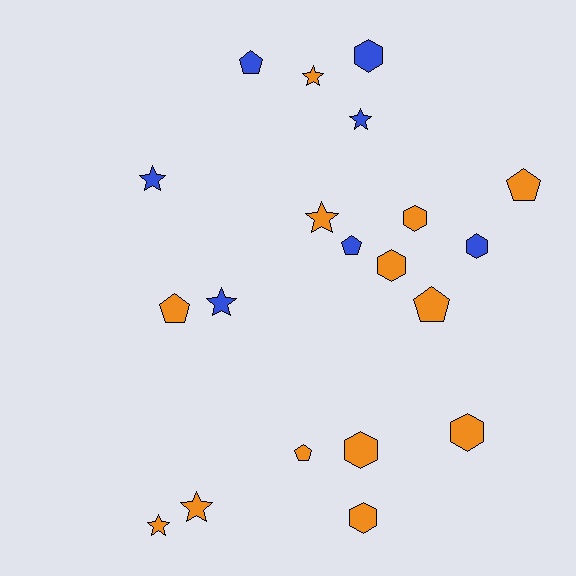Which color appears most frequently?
Orange, with 13 objects.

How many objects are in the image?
There are 20 objects.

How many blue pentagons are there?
There are 2 blue pentagons.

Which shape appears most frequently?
Hexagon, with 7 objects.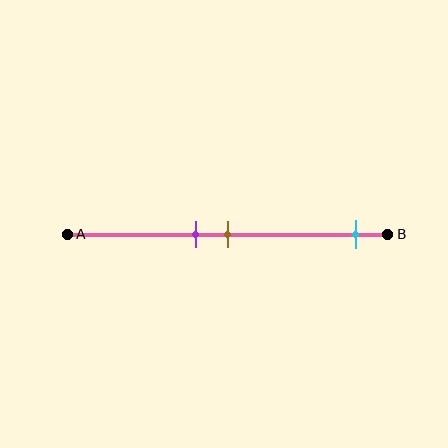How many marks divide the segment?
There are 3 marks dividing the segment.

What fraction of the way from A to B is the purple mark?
The purple mark is approximately 40% (0.4) of the way from A to B.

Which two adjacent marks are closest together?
The purple and brown marks are the closest adjacent pair.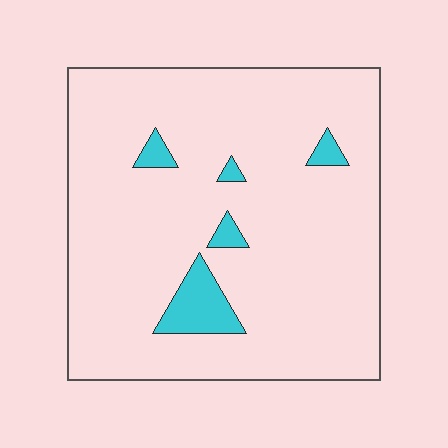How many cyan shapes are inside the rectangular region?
5.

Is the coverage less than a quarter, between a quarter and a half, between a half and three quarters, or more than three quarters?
Less than a quarter.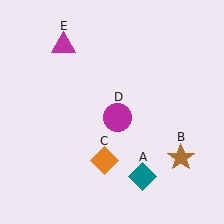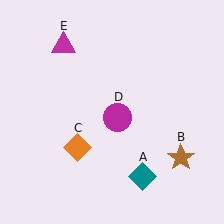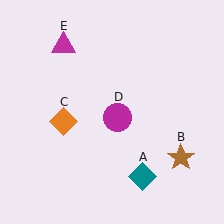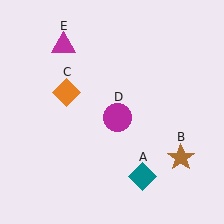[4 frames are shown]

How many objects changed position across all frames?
1 object changed position: orange diamond (object C).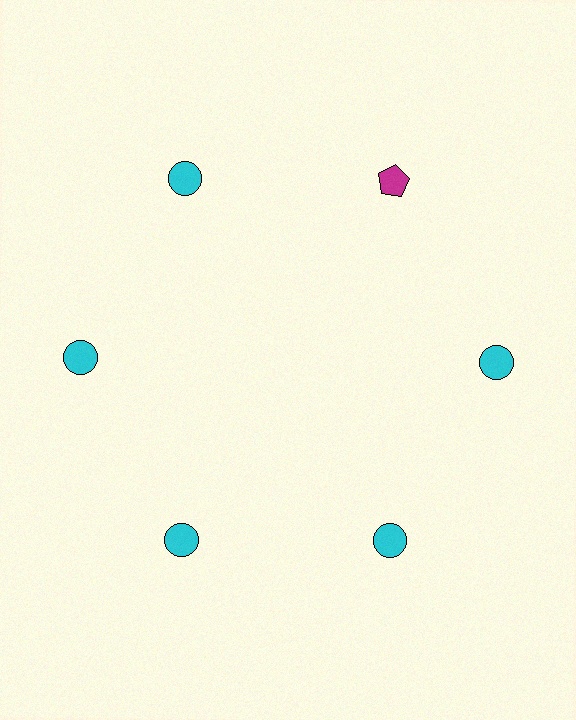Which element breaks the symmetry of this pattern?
The magenta pentagon at roughly the 1 o'clock position breaks the symmetry. All other shapes are cyan circles.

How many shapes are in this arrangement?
There are 6 shapes arranged in a ring pattern.